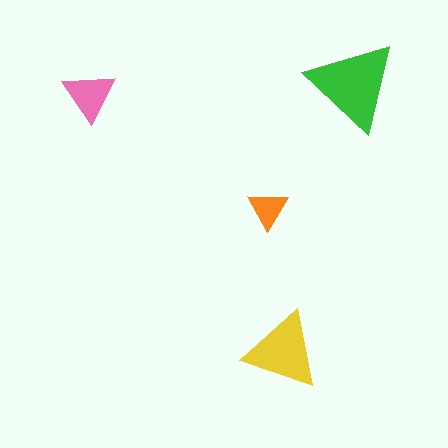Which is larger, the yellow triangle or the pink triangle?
The yellow one.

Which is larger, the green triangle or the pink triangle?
The green one.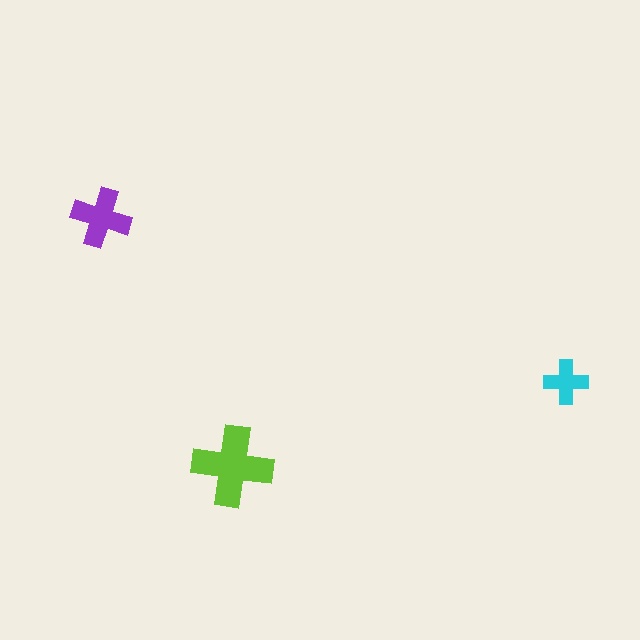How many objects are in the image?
There are 3 objects in the image.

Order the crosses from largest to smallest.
the lime one, the purple one, the cyan one.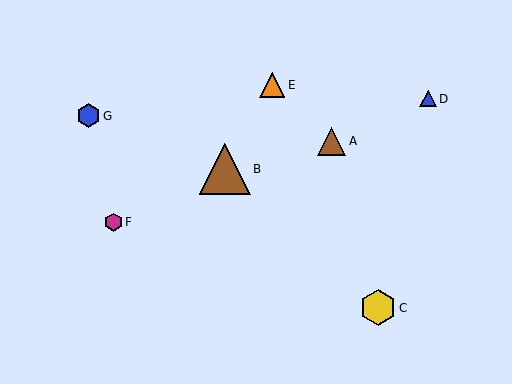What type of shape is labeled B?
Shape B is a brown triangle.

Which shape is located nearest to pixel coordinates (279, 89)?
The orange triangle (labeled E) at (272, 85) is nearest to that location.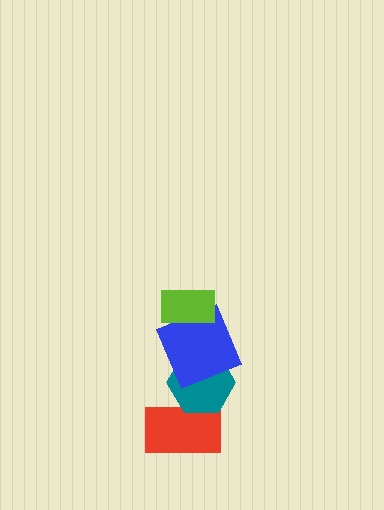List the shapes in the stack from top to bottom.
From top to bottom: the lime rectangle, the blue square, the teal hexagon, the red rectangle.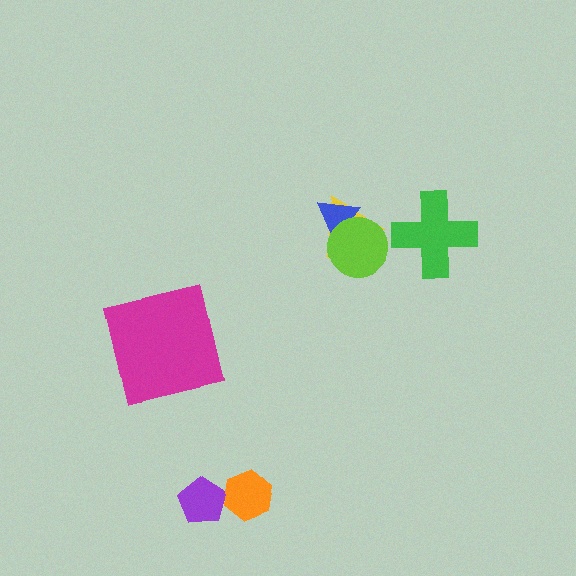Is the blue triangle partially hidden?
Yes, it is partially covered by another shape.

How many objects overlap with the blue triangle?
2 objects overlap with the blue triangle.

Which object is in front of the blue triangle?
The lime circle is in front of the blue triangle.